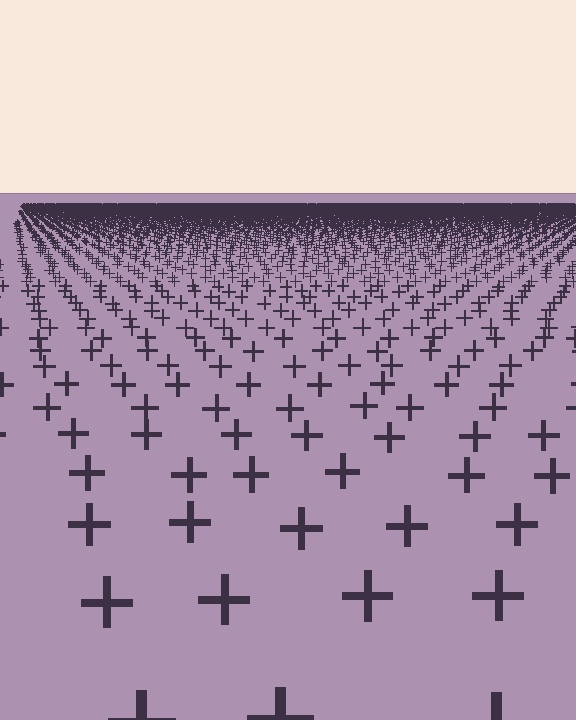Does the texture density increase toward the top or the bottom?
Density increases toward the top.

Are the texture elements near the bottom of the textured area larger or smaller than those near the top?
Larger. Near the bottom, elements are closer to the viewer and appear at a bigger on-screen size.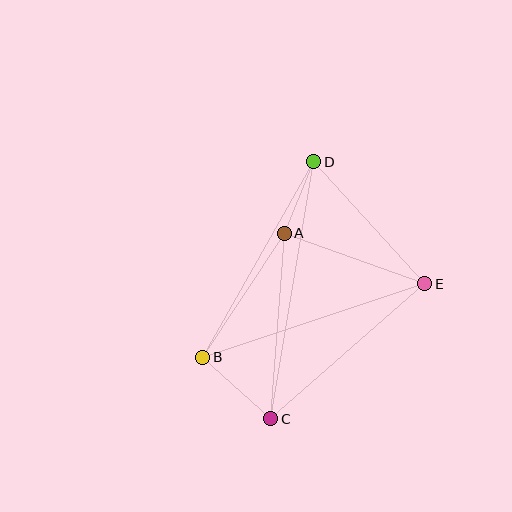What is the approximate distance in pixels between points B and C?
The distance between B and C is approximately 92 pixels.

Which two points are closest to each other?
Points A and D are closest to each other.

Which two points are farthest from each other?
Points C and D are farthest from each other.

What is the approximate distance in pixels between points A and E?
The distance between A and E is approximately 149 pixels.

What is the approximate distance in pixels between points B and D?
The distance between B and D is approximately 225 pixels.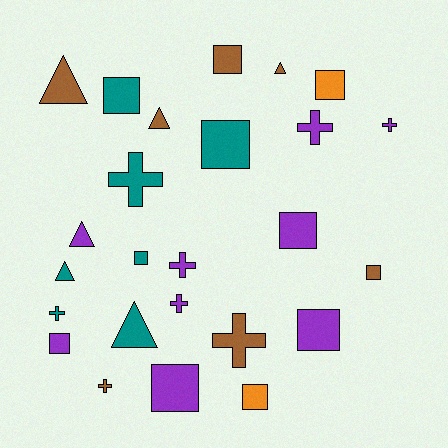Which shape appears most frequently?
Square, with 11 objects.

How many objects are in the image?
There are 25 objects.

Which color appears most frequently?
Purple, with 9 objects.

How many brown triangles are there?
There are 3 brown triangles.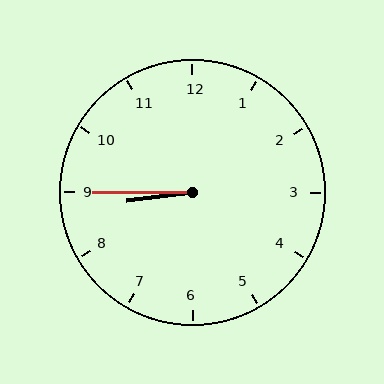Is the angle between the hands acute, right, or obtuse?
It is acute.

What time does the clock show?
8:45.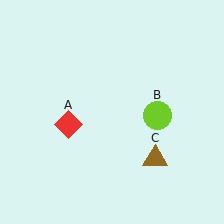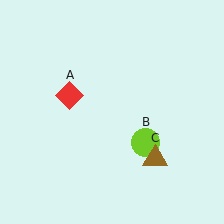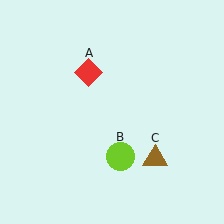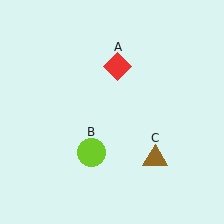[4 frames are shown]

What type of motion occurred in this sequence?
The red diamond (object A), lime circle (object B) rotated clockwise around the center of the scene.